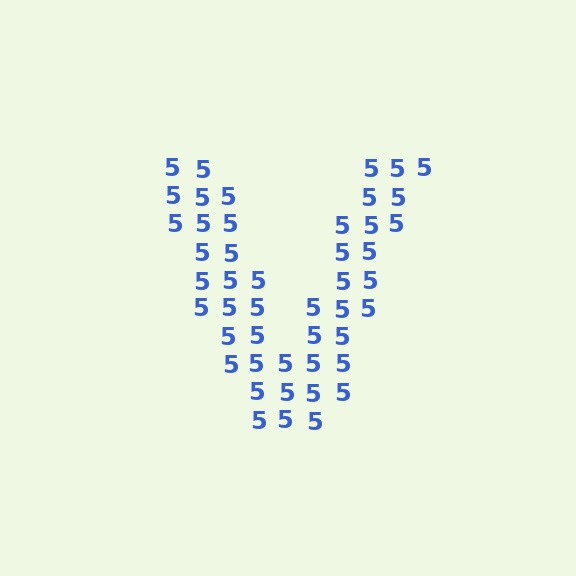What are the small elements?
The small elements are digit 5's.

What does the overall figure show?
The overall figure shows the letter V.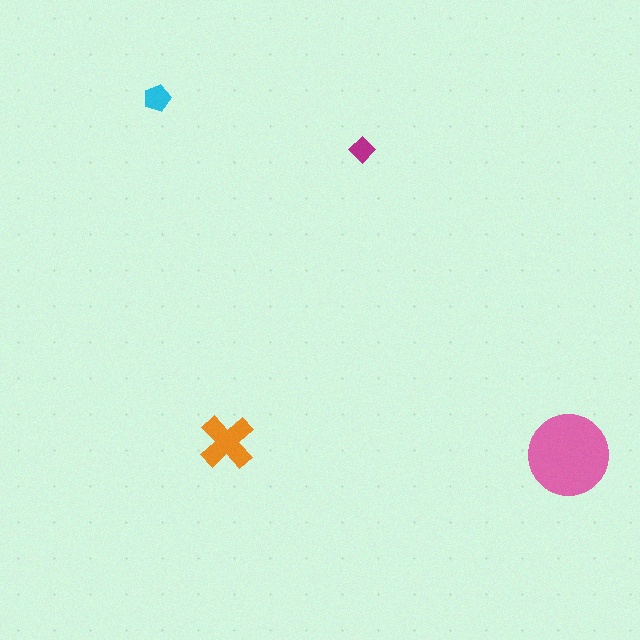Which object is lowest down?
The pink circle is bottommost.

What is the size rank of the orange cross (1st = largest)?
2nd.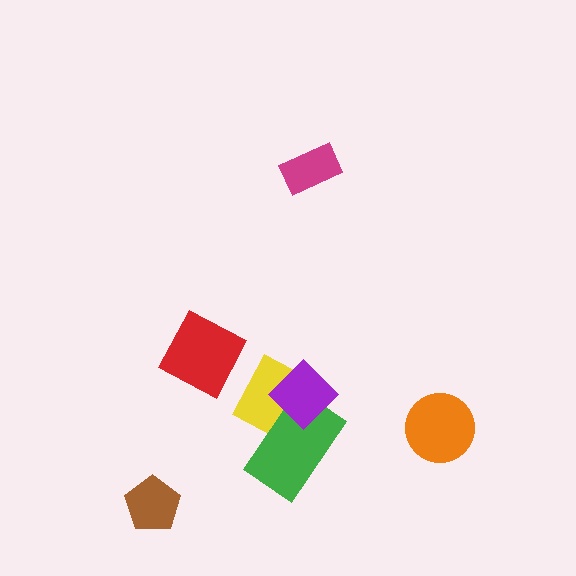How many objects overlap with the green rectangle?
2 objects overlap with the green rectangle.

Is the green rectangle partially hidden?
Yes, it is partially covered by another shape.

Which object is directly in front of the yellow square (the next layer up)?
The green rectangle is directly in front of the yellow square.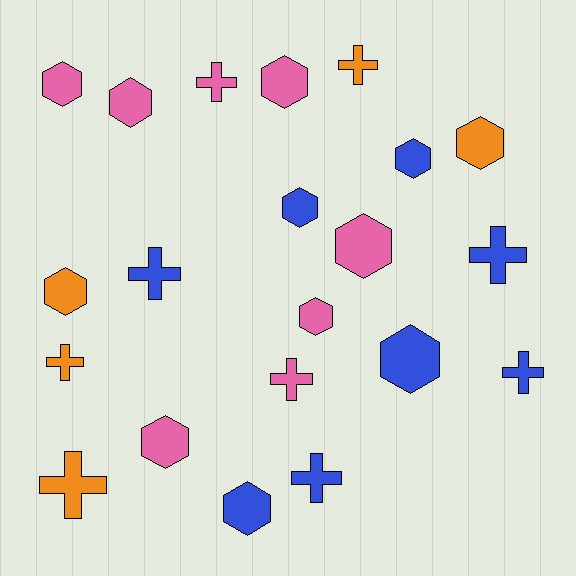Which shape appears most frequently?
Hexagon, with 12 objects.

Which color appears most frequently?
Pink, with 8 objects.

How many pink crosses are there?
There are 2 pink crosses.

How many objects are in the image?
There are 21 objects.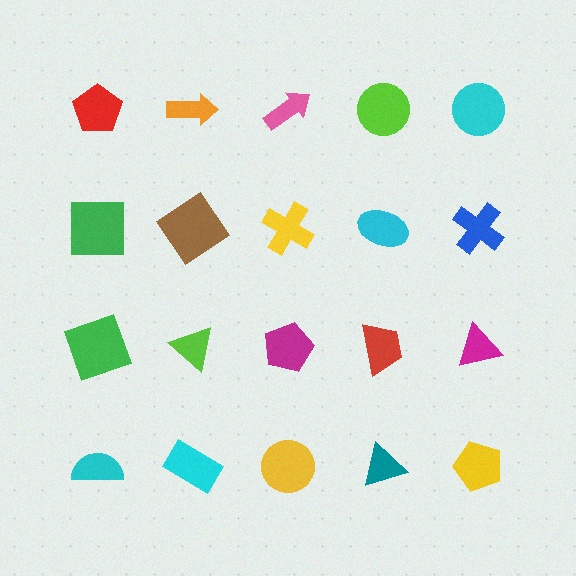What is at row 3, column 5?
A magenta triangle.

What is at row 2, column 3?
A yellow cross.